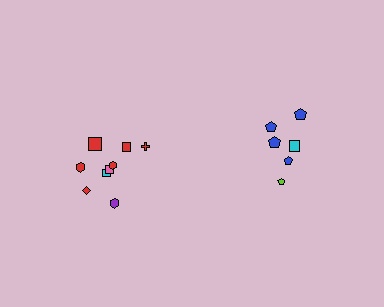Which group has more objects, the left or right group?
The left group.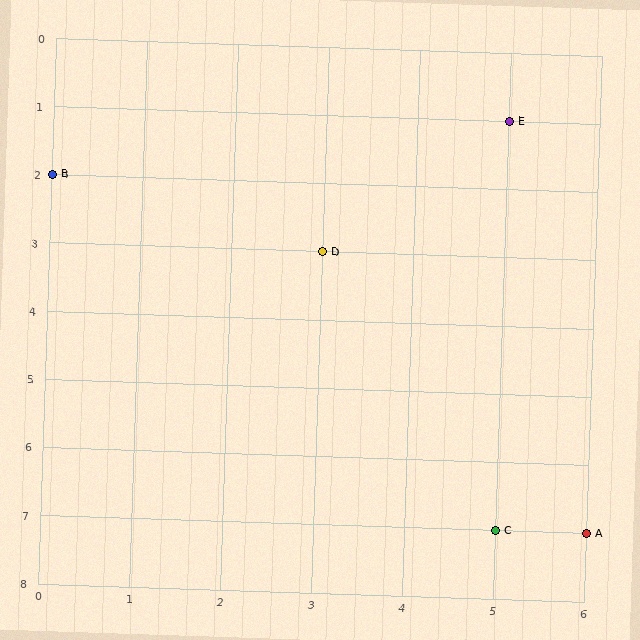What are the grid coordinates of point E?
Point E is at grid coordinates (5, 1).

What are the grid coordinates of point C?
Point C is at grid coordinates (5, 7).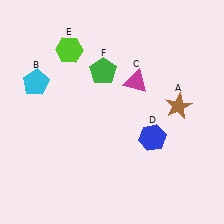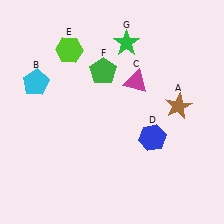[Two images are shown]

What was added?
A green star (G) was added in Image 2.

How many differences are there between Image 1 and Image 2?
There is 1 difference between the two images.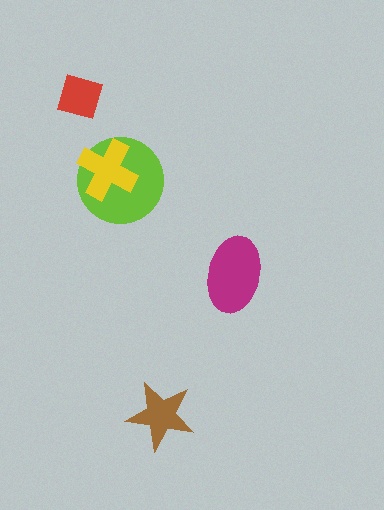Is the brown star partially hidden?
No, no other shape covers it.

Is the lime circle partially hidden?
Yes, it is partially covered by another shape.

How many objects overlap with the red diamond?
0 objects overlap with the red diamond.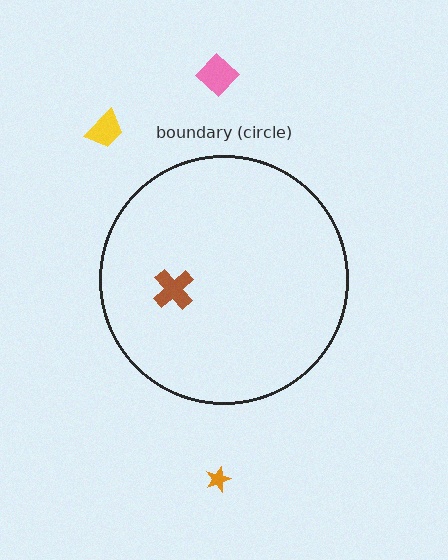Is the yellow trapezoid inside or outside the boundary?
Outside.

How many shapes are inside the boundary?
1 inside, 3 outside.